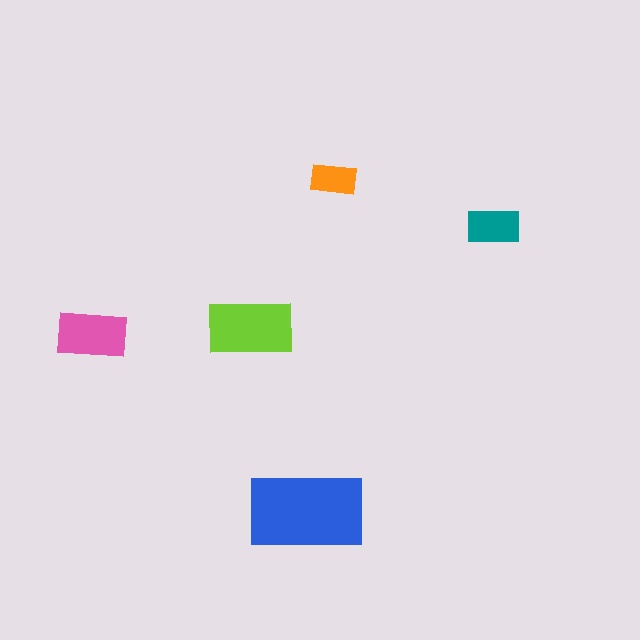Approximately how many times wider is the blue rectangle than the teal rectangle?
About 2 times wider.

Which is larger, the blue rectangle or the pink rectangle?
The blue one.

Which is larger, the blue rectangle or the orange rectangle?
The blue one.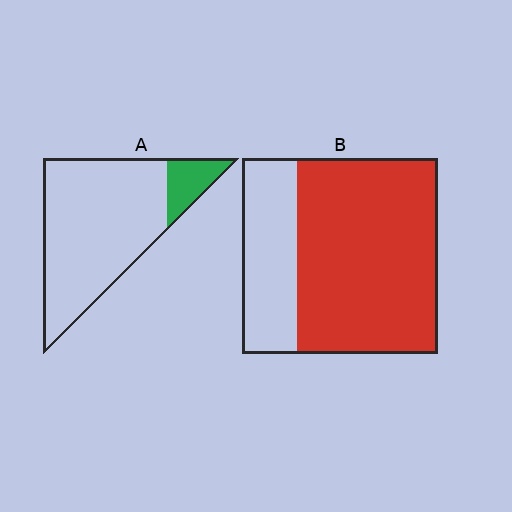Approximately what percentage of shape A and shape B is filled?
A is approximately 15% and B is approximately 70%.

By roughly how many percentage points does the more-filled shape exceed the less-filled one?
By roughly 60 percentage points (B over A).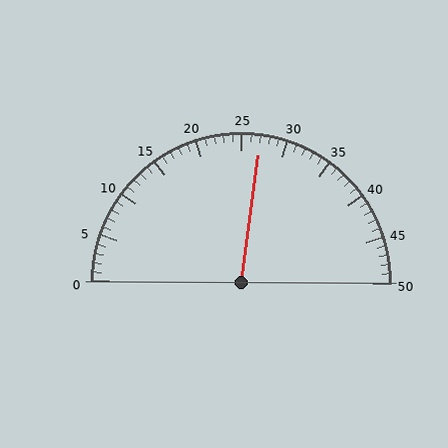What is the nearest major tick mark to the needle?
The nearest major tick mark is 25.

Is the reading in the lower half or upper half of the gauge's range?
The reading is in the upper half of the range (0 to 50).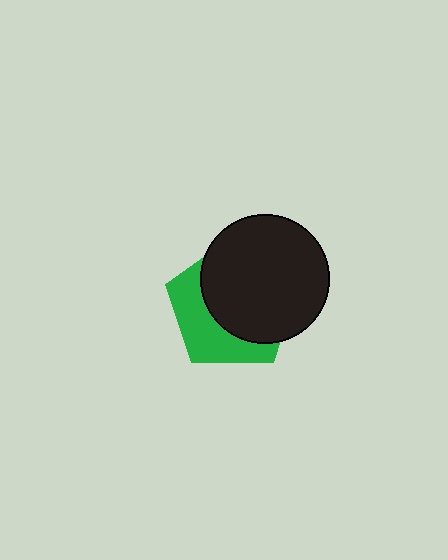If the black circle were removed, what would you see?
You would see the complete green pentagon.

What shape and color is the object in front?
The object in front is a black circle.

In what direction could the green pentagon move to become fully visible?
The green pentagon could move toward the lower-left. That would shift it out from behind the black circle entirely.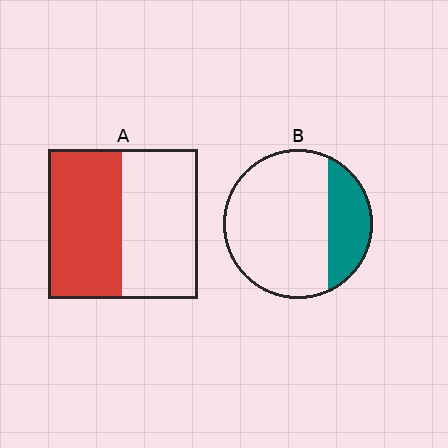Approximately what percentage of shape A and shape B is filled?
A is approximately 50% and B is approximately 25%.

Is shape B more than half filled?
No.